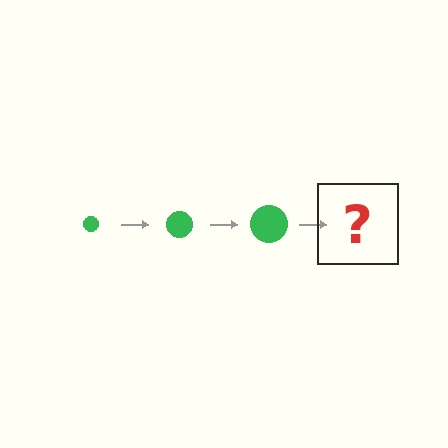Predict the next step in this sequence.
The next step is a green circle, larger than the previous one.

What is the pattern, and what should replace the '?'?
The pattern is that the circle gets progressively larger each step. The '?' should be a green circle, larger than the previous one.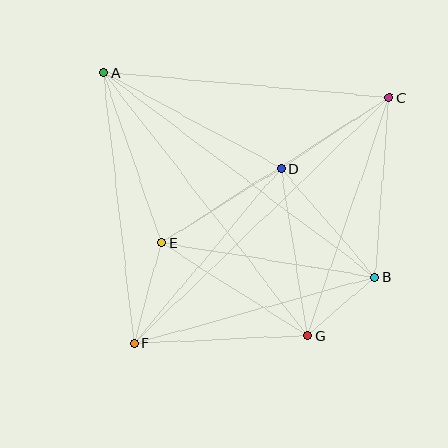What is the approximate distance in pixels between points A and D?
The distance between A and D is approximately 202 pixels.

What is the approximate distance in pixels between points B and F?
The distance between B and F is approximately 250 pixels.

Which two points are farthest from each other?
Points C and F are farthest from each other.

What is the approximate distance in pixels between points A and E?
The distance between A and E is approximately 180 pixels.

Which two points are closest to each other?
Points B and G are closest to each other.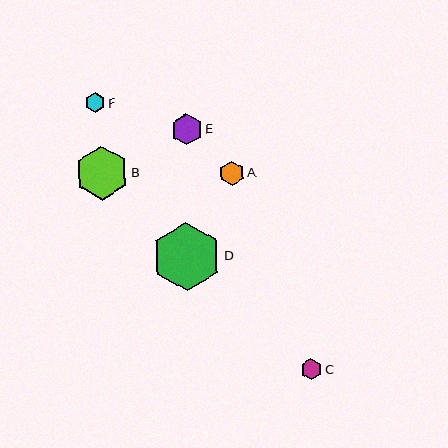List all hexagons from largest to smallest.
From largest to smallest: D, B, E, A, C, F.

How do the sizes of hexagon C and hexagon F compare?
Hexagon C and hexagon F are approximately the same size.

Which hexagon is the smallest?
Hexagon F is the smallest with a size of approximately 20 pixels.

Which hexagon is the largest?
Hexagon D is the largest with a size of approximately 69 pixels.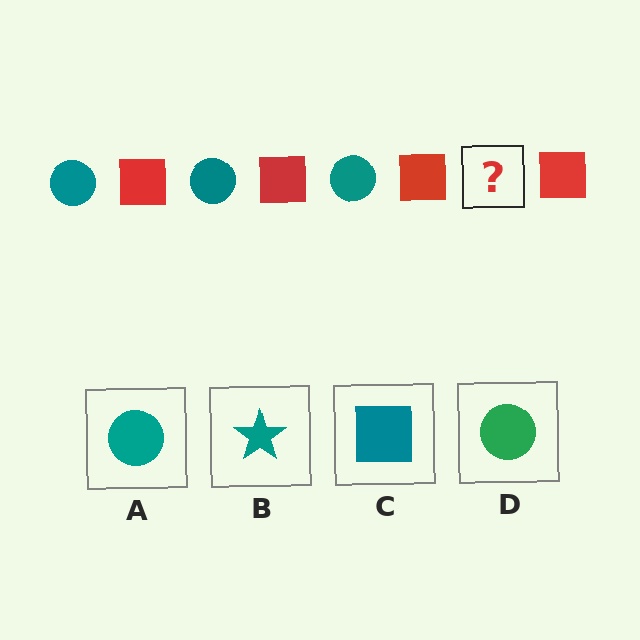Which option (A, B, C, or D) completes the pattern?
A.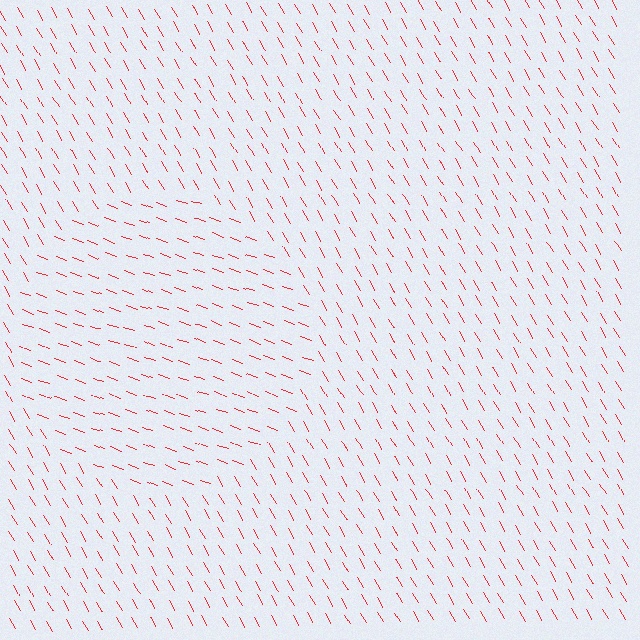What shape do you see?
I see a circle.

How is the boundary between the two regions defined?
The boundary is defined purely by a change in line orientation (approximately 40 degrees difference). All lines are the same color and thickness.